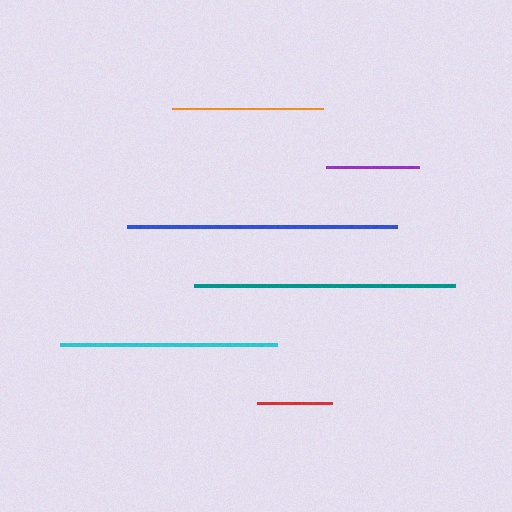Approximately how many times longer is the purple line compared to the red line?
The purple line is approximately 1.2 times the length of the red line.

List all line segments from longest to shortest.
From longest to shortest: blue, teal, cyan, orange, purple, red.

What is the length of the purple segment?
The purple segment is approximately 94 pixels long.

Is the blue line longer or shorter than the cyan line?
The blue line is longer than the cyan line.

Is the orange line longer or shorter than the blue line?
The blue line is longer than the orange line.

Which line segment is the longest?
The blue line is the longest at approximately 270 pixels.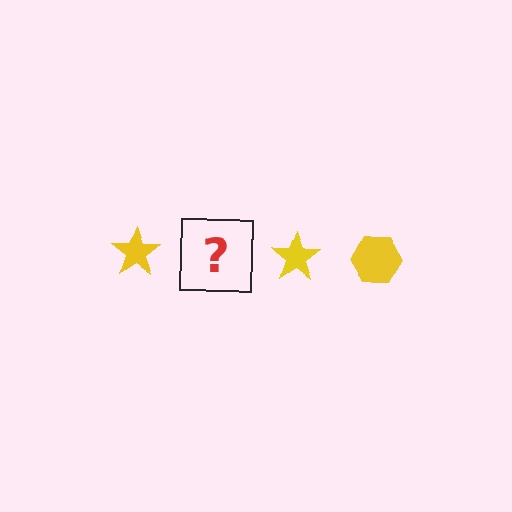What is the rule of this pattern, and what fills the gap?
The rule is that the pattern cycles through star, hexagon shapes in yellow. The gap should be filled with a yellow hexagon.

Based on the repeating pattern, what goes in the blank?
The blank should be a yellow hexagon.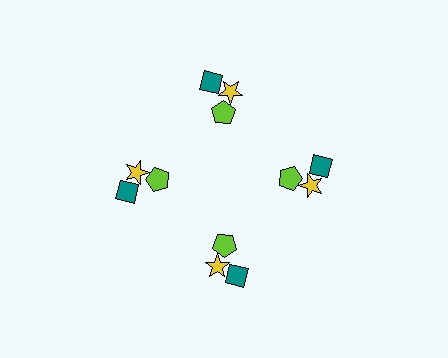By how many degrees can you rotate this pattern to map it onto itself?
The pattern maps onto itself every 90 degrees of rotation.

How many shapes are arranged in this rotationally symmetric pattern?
There are 12 shapes, arranged in 4 groups of 3.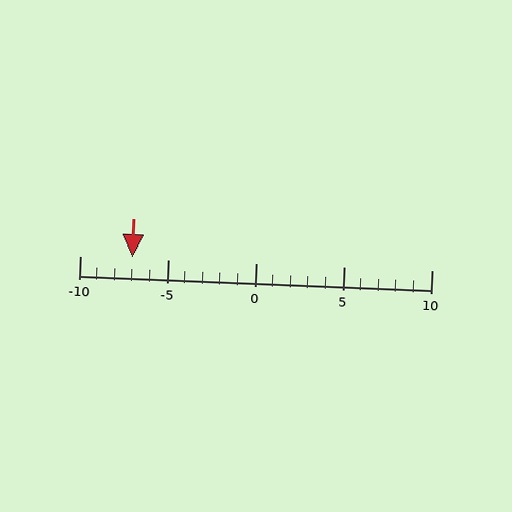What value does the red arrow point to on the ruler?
The red arrow points to approximately -7.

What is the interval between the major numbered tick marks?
The major tick marks are spaced 5 units apart.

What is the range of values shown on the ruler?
The ruler shows values from -10 to 10.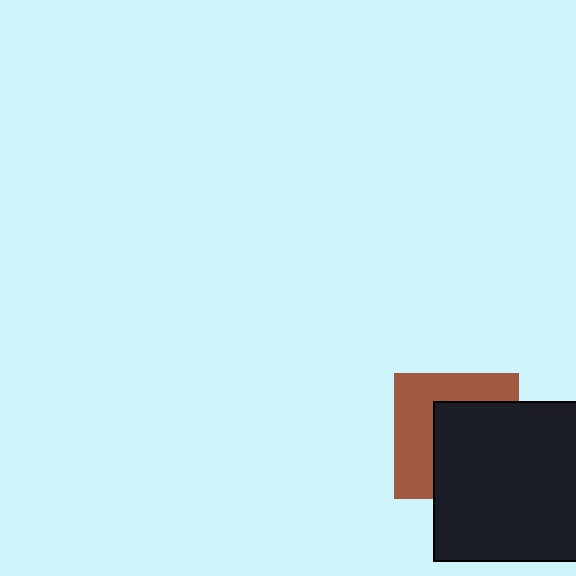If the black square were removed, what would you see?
You would see the complete brown square.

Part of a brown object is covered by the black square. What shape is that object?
It is a square.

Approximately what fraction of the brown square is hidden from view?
Roughly 53% of the brown square is hidden behind the black square.